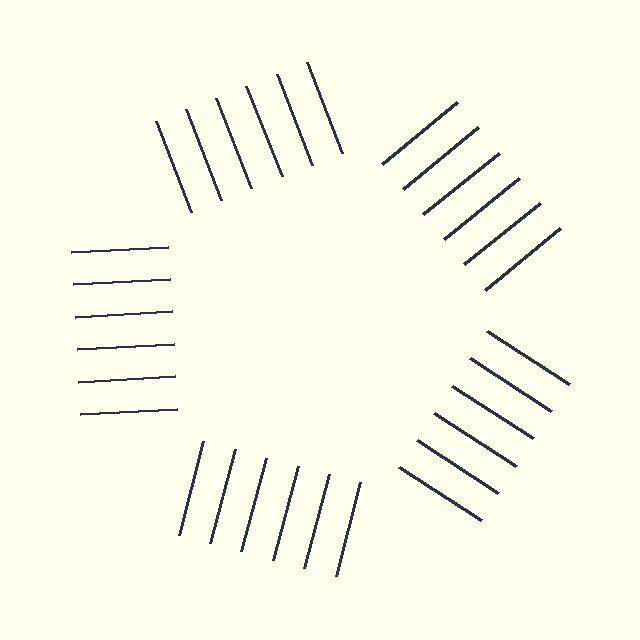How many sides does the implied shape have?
5 sides — the line-ends trace a pentagon.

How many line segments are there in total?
30 — 6 along each of the 5 edges.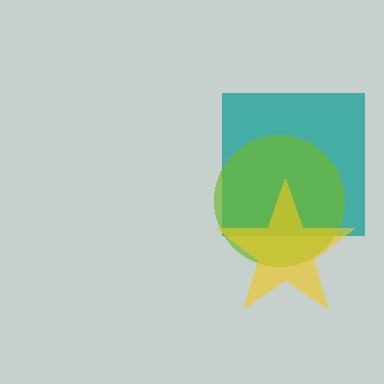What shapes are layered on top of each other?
The layered shapes are: a teal square, a lime circle, a yellow star.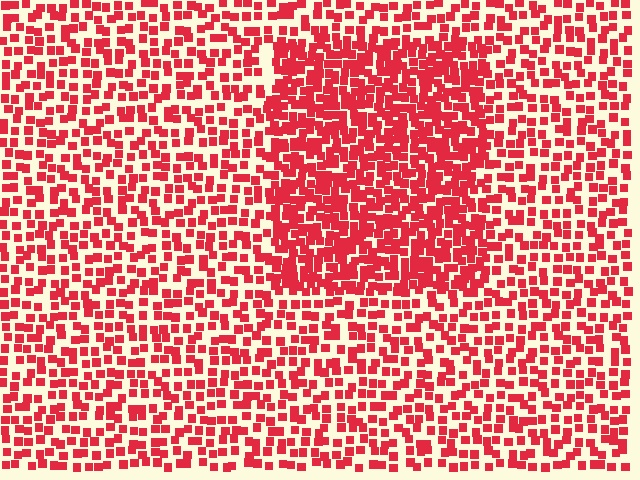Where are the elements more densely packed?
The elements are more densely packed inside the rectangle boundary.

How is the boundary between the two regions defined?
The boundary is defined by a change in element density (approximately 1.8x ratio). All elements are the same color, size, and shape.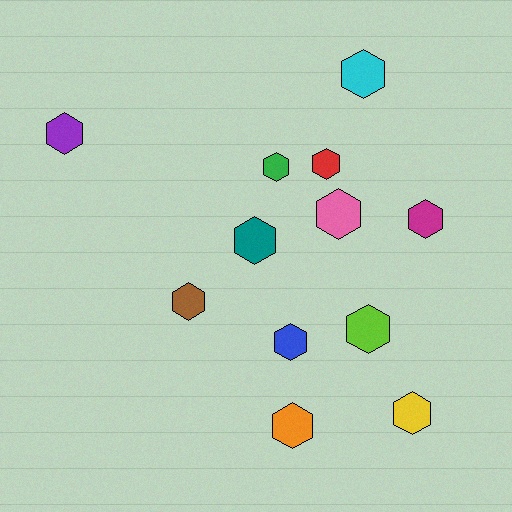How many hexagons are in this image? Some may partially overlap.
There are 12 hexagons.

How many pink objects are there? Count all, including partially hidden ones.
There is 1 pink object.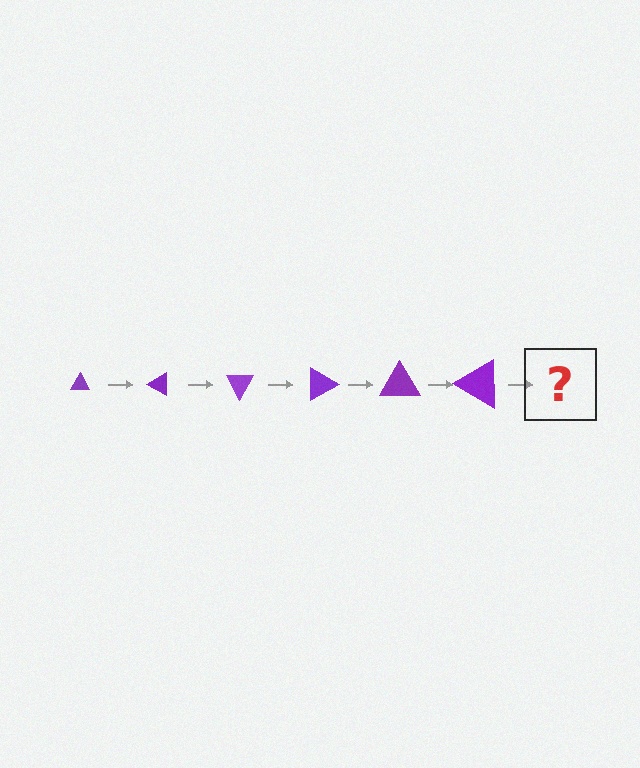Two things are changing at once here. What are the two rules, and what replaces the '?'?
The two rules are that the triangle grows larger each step and it rotates 30 degrees each step. The '?' should be a triangle, larger than the previous one and rotated 180 degrees from the start.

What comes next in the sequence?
The next element should be a triangle, larger than the previous one and rotated 180 degrees from the start.